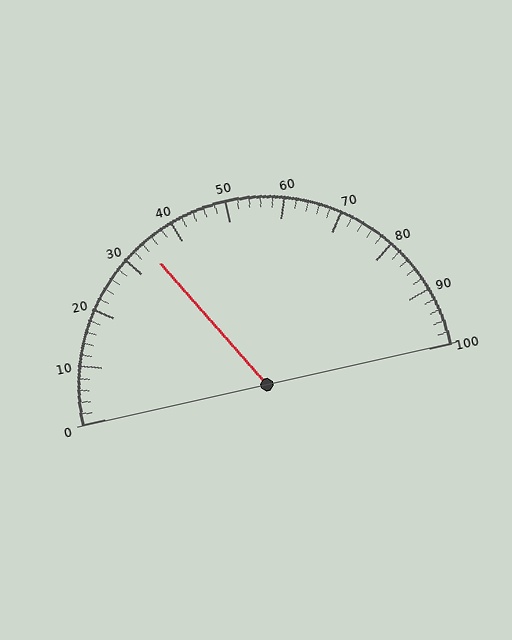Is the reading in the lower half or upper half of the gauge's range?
The reading is in the lower half of the range (0 to 100).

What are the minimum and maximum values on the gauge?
The gauge ranges from 0 to 100.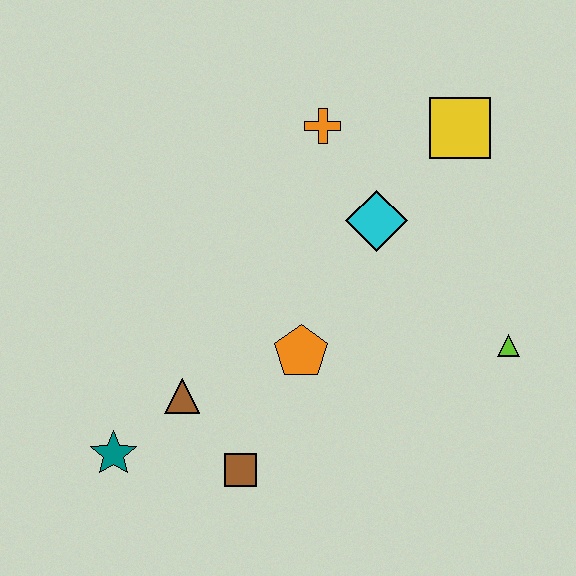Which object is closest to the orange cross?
The cyan diamond is closest to the orange cross.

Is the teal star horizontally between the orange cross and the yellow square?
No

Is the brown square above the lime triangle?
No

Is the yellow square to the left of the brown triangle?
No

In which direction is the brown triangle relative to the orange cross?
The brown triangle is below the orange cross.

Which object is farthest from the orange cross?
The teal star is farthest from the orange cross.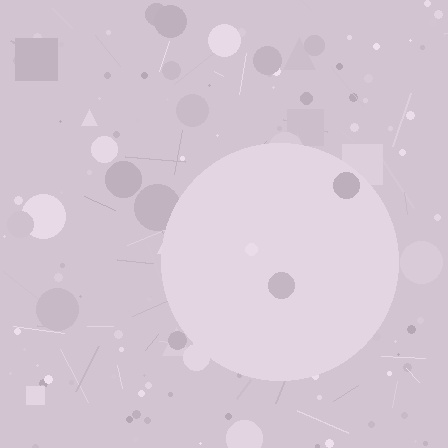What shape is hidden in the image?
A circle is hidden in the image.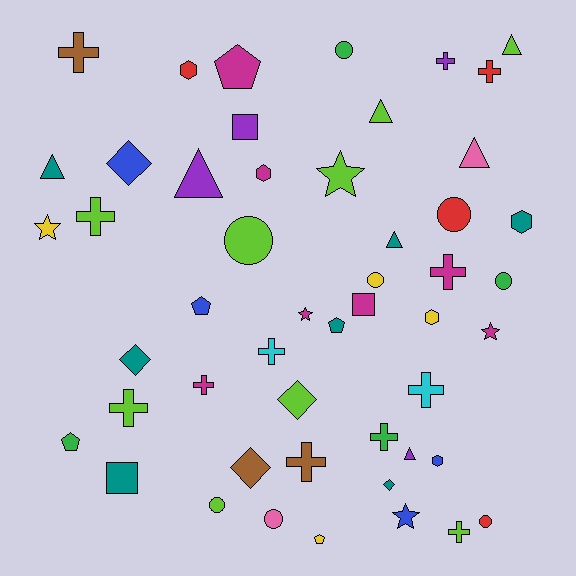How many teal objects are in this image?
There are 7 teal objects.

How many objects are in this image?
There are 50 objects.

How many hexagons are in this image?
There are 5 hexagons.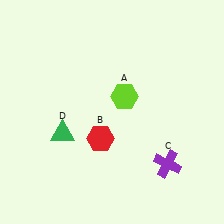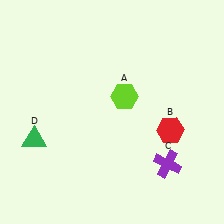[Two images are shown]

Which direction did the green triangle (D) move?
The green triangle (D) moved left.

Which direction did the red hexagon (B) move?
The red hexagon (B) moved right.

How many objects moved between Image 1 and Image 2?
2 objects moved between the two images.